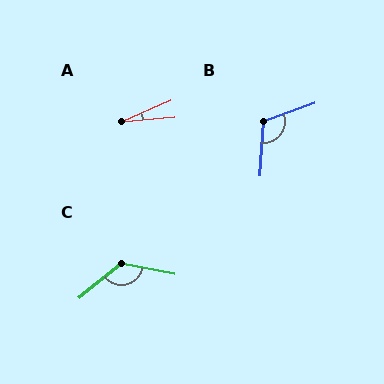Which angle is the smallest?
A, at approximately 18 degrees.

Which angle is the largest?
C, at approximately 129 degrees.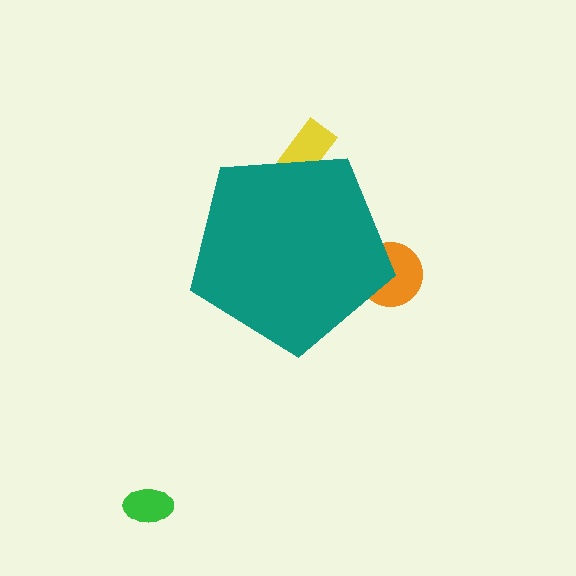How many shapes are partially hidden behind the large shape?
2 shapes are partially hidden.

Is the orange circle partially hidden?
Yes, the orange circle is partially hidden behind the teal pentagon.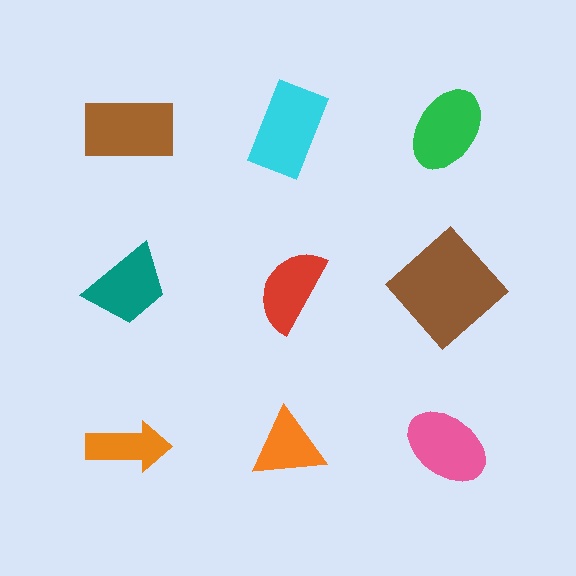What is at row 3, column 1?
An orange arrow.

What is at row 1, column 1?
A brown rectangle.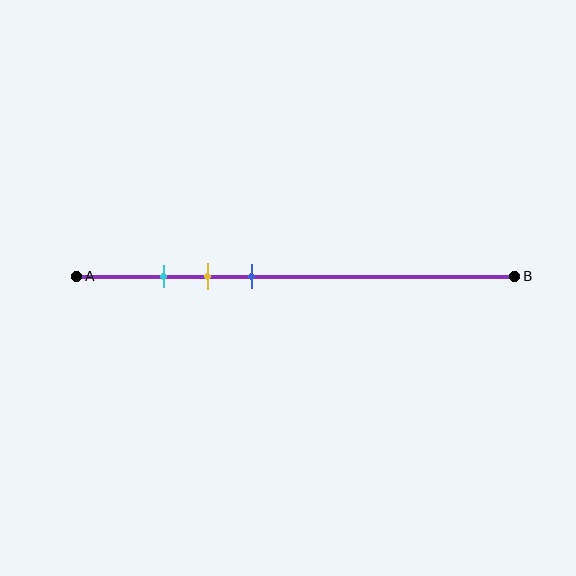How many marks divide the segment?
There are 3 marks dividing the segment.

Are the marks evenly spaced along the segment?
Yes, the marks are approximately evenly spaced.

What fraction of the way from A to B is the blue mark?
The blue mark is approximately 40% (0.4) of the way from A to B.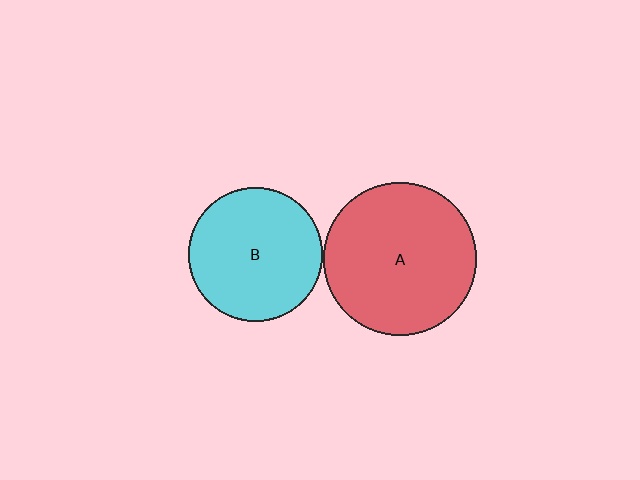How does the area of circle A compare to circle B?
Approximately 1.3 times.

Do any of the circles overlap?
No, none of the circles overlap.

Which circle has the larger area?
Circle A (red).